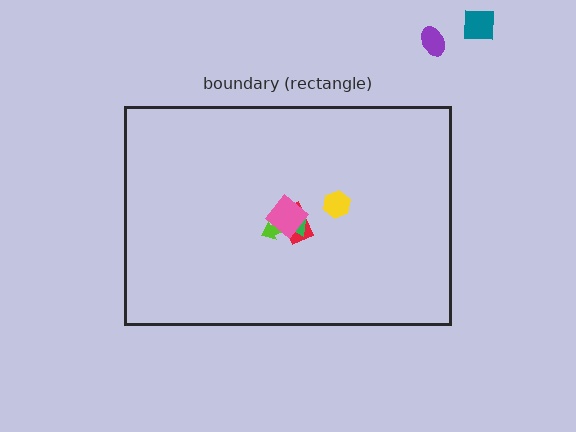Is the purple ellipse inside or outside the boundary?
Outside.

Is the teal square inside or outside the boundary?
Outside.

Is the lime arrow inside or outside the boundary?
Inside.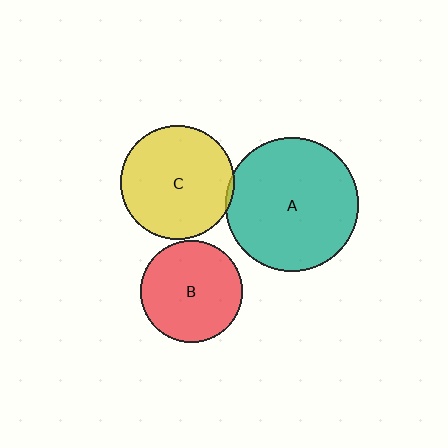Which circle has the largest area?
Circle A (teal).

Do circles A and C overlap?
Yes.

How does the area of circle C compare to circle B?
Approximately 1.3 times.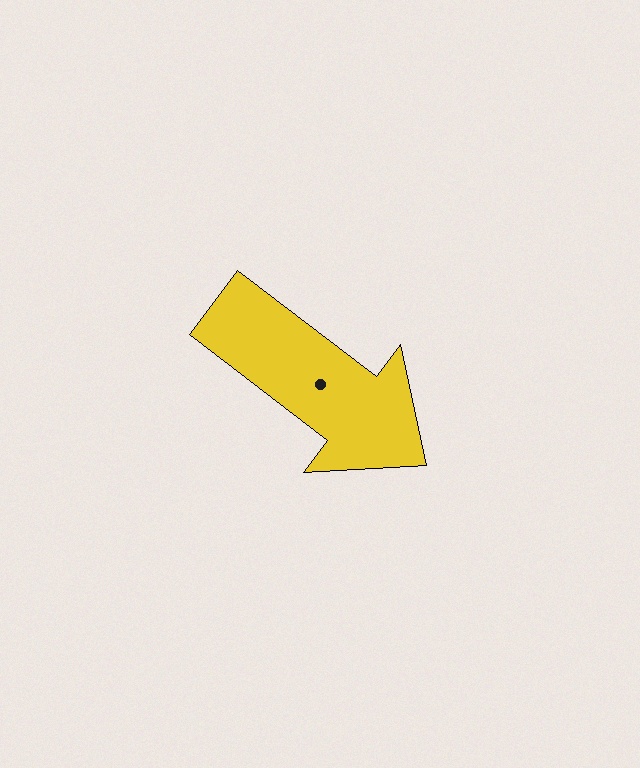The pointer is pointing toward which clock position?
Roughly 4 o'clock.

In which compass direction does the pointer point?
Southeast.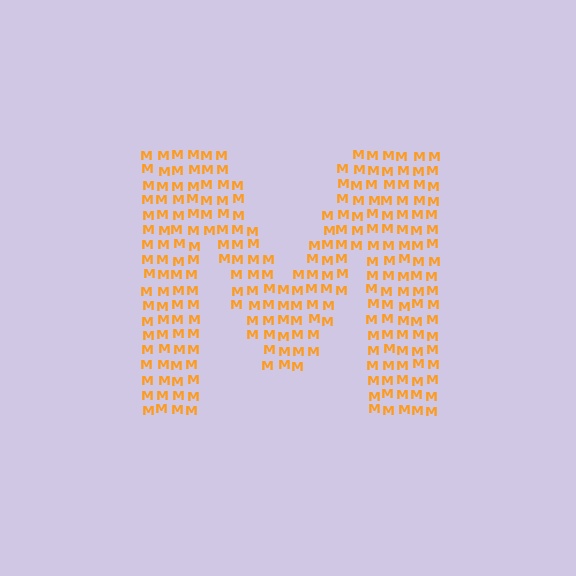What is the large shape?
The large shape is the letter M.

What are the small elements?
The small elements are letter M's.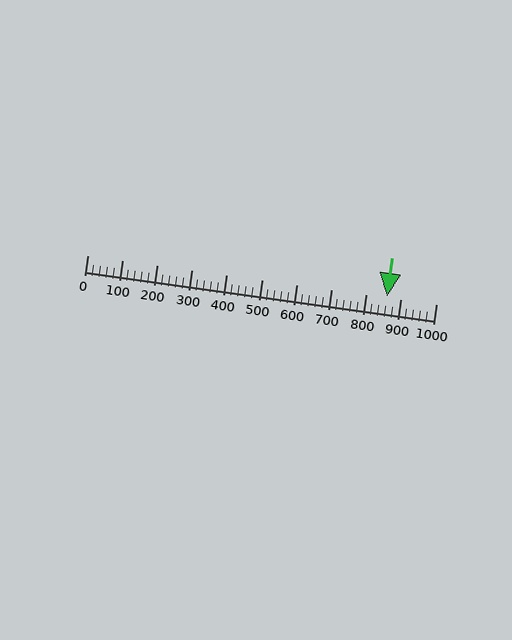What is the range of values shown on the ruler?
The ruler shows values from 0 to 1000.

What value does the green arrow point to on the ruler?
The green arrow points to approximately 860.